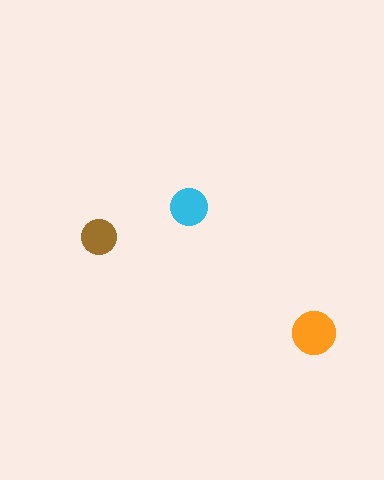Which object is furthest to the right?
The orange circle is rightmost.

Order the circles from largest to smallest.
the orange one, the cyan one, the brown one.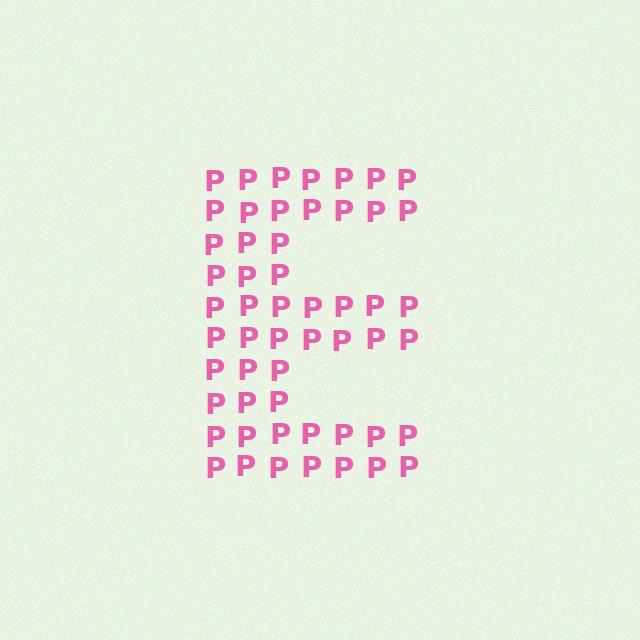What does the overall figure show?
The overall figure shows the letter E.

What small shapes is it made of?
It is made of small letter P's.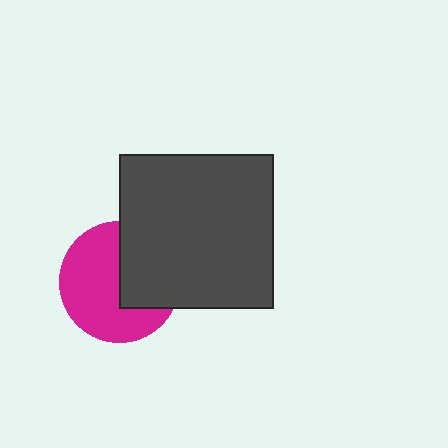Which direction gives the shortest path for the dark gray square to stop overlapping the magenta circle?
Moving right gives the shortest separation.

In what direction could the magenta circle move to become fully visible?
The magenta circle could move left. That would shift it out from behind the dark gray square entirely.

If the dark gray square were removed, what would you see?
You would see the complete magenta circle.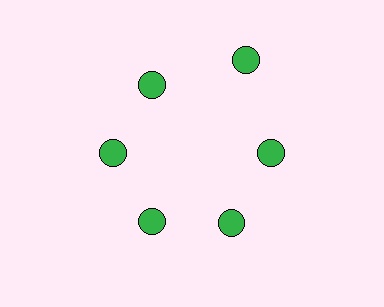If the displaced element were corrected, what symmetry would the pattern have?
It would have 6-fold rotational symmetry — the pattern would map onto itself every 60 degrees.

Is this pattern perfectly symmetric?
No. The 6 green circles are arranged in a ring, but one element near the 1 o'clock position is pushed outward from the center, breaking the 6-fold rotational symmetry.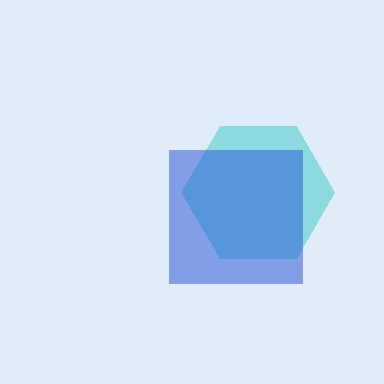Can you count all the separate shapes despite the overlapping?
Yes, there are 2 separate shapes.